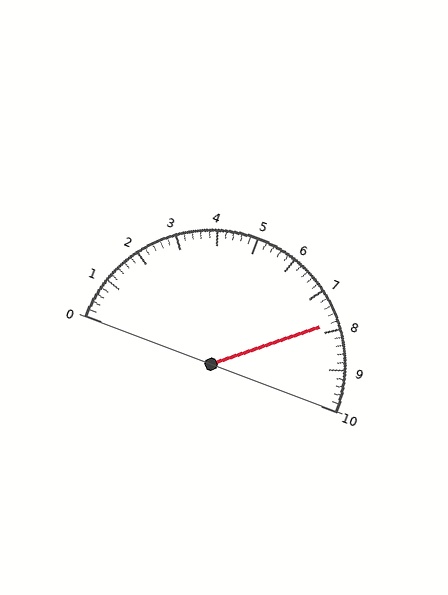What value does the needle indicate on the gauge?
The needle indicates approximately 7.8.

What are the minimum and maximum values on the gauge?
The gauge ranges from 0 to 10.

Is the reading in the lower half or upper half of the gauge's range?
The reading is in the upper half of the range (0 to 10).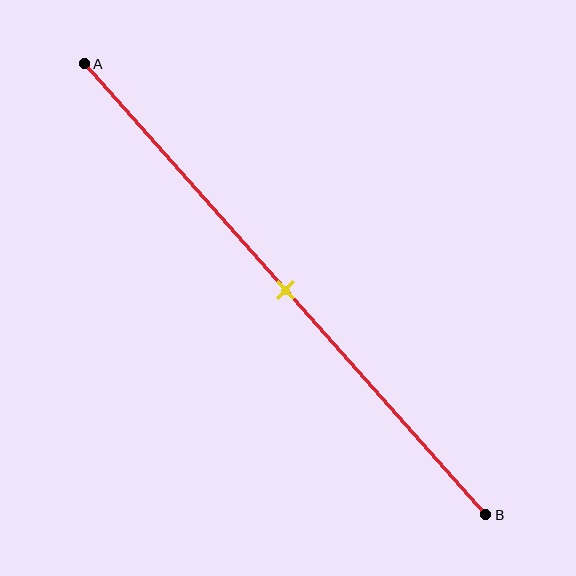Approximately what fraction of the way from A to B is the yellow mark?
The yellow mark is approximately 50% of the way from A to B.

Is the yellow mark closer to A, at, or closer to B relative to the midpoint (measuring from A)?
The yellow mark is approximately at the midpoint of segment AB.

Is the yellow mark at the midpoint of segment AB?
Yes, the mark is approximately at the midpoint.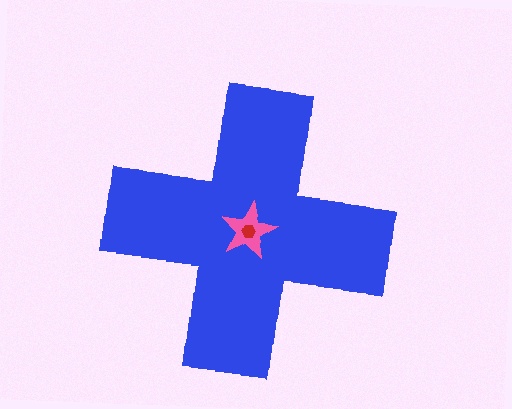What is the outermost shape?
The blue cross.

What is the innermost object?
The red hexagon.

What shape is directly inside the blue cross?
The pink star.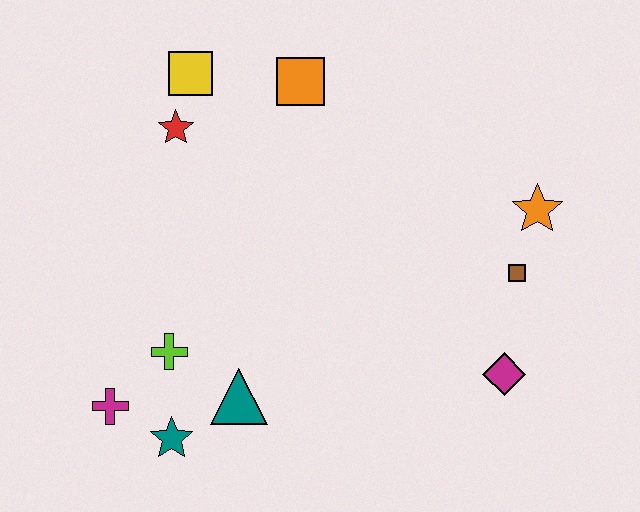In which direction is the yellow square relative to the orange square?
The yellow square is to the left of the orange square.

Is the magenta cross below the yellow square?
Yes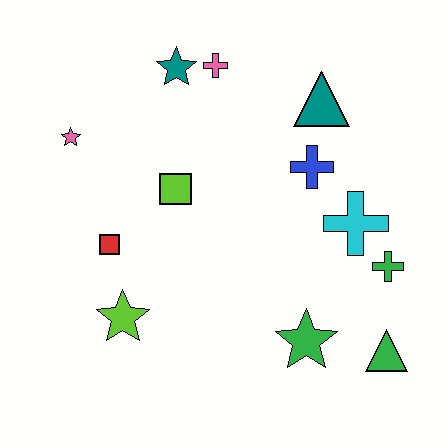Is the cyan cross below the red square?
No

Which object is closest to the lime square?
The red square is closest to the lime square.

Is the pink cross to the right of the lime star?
Yes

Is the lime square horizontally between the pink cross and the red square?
Yes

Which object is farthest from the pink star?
The green triangle is farthest from the pink star.